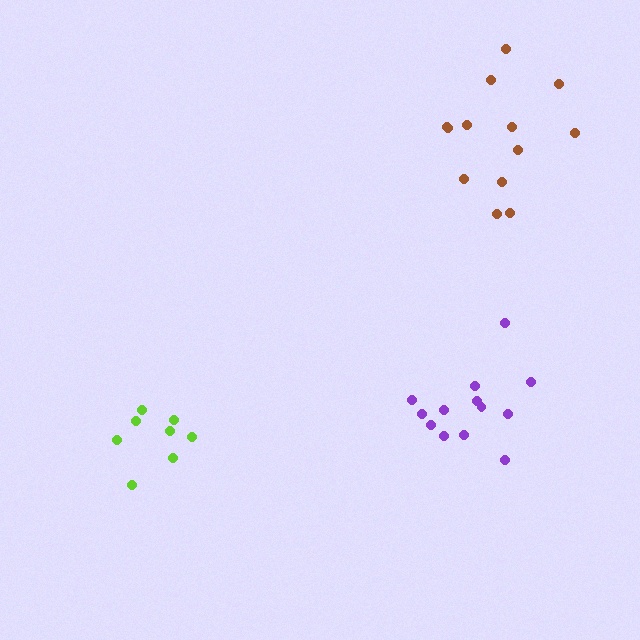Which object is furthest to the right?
The brown cluster is rightmost.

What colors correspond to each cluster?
The clusters are colored: lime, brown, purple.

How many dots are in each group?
Group 1: 8 dots, Group 2: 13 dots, Group 3: 13 dots (34 total).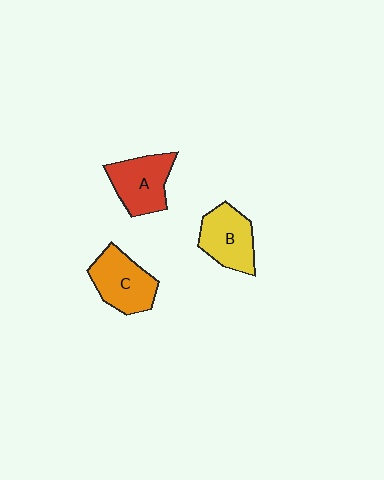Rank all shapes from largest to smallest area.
From largest to smallest: C (orange), A (red), B (yellow).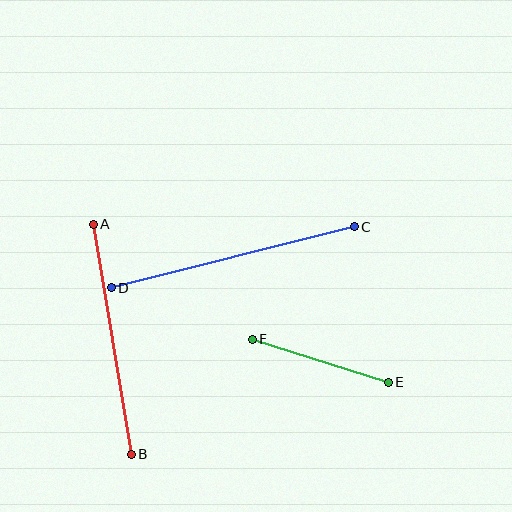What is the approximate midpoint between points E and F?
The midpoint is at approximately (320, 361) pixels.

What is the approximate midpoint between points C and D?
The midpoint is at approximately (233, 257) pixels.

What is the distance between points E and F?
The distance is approximately 143 pixels.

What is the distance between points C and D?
The distance is approximately 251 pixels.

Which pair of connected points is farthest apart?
Points C and D are farthest apart.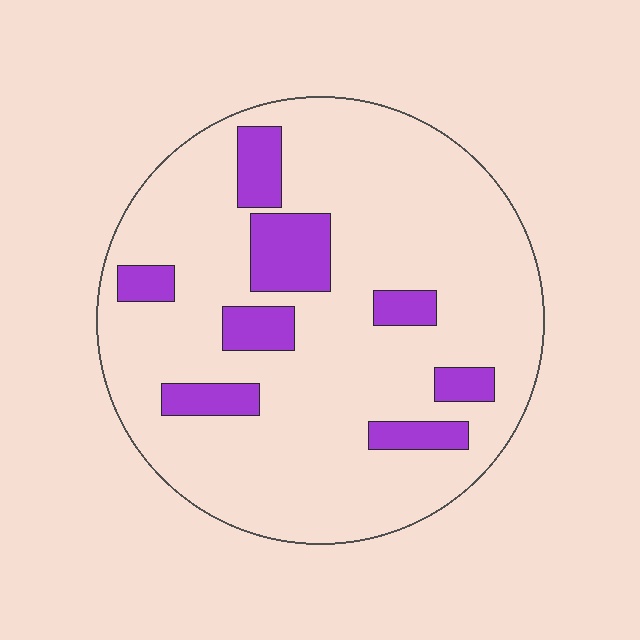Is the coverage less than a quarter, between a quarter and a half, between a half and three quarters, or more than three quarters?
Less than a quarter.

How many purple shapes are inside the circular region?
8.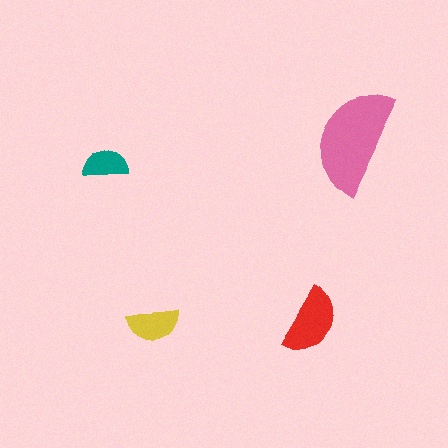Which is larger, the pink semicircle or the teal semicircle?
The pink one.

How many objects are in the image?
There are 4 objects in the image.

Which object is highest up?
The pink semicircle is topmost.